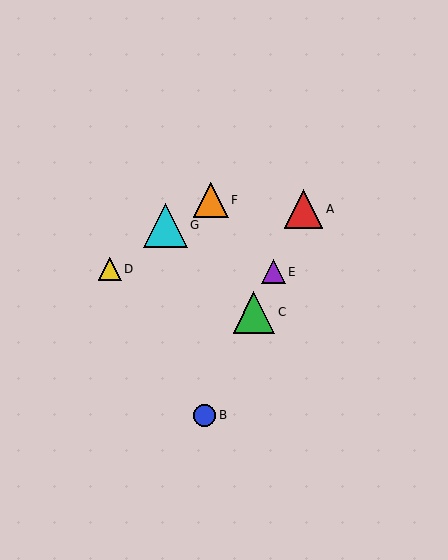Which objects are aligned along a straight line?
Objects A, B, C, E are aligned along a straight line.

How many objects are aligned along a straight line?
4 objects (A, B, C, E) are aligned along a straight line.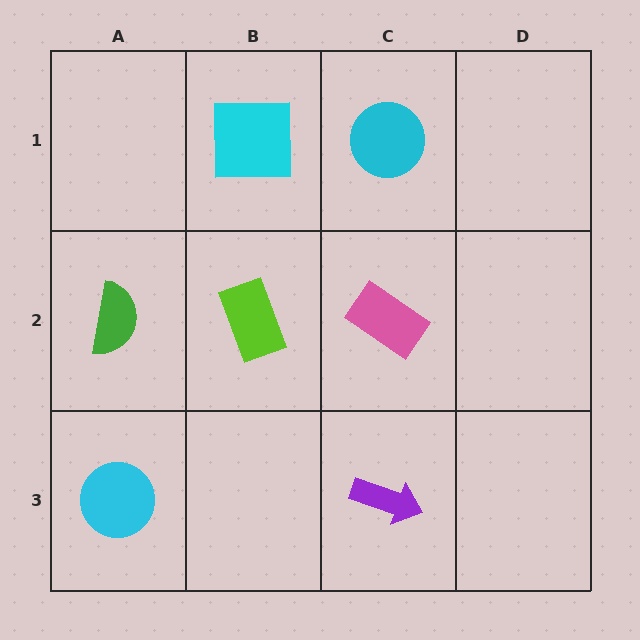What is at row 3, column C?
A purple arrow.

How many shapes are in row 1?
2 shapes.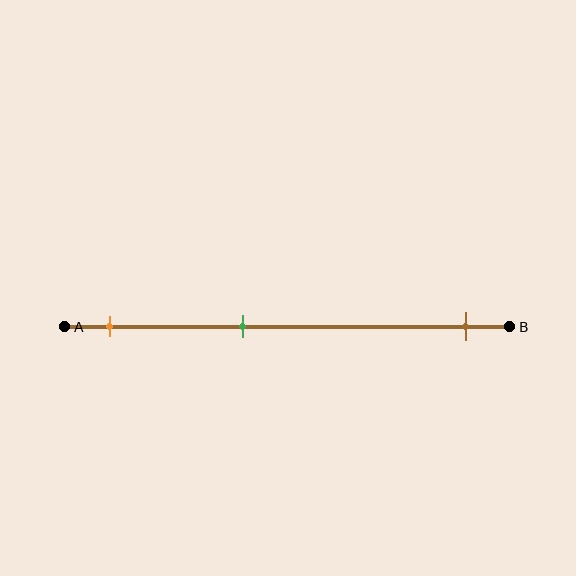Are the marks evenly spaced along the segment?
No, the marks are not evenly spaced.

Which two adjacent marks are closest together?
The orange and green marks are the closest adjacent pair.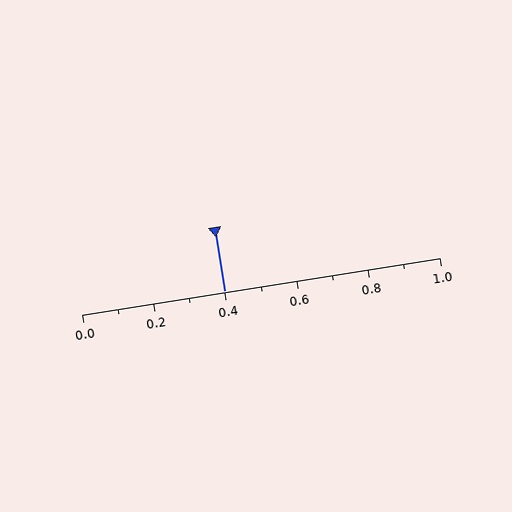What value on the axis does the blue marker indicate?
The marker indicates approximately 0.4.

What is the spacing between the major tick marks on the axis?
The major ticks are spaced 0.2 apart.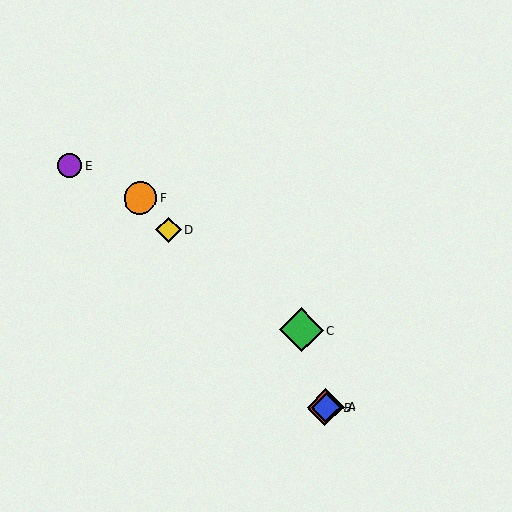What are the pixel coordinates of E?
Object E is at (70, 166).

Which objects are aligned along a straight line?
Objects A, B, D, F are aligned along a straight line.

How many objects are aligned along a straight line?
4 objects (A, B, D, F) are aligned along a straight line.